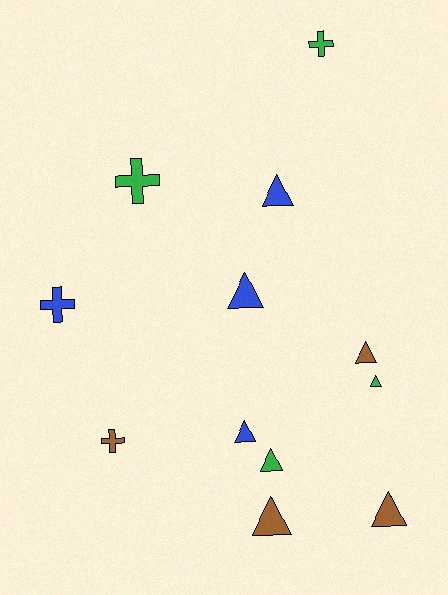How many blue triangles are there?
There are 3 blue triangles.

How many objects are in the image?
There are 12 objects.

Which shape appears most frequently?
Triangle, with 8 objects.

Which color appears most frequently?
Brown, with 4 objects.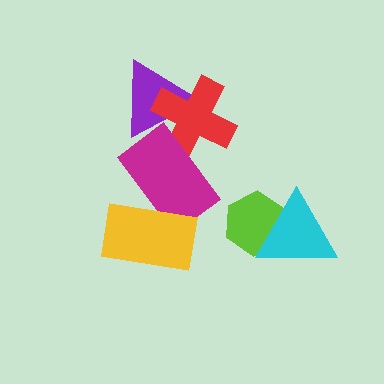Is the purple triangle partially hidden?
Yes, it is partially covered by another shape.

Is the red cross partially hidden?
Yes, it is partially covered by another shape.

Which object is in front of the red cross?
The magenta rectangle is in front of the red cross.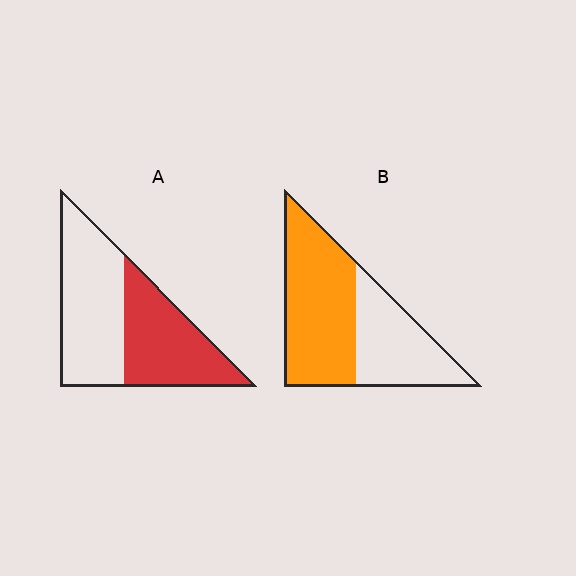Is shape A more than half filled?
No.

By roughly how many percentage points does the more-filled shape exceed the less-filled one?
By roughly 15 percentage points (B over A).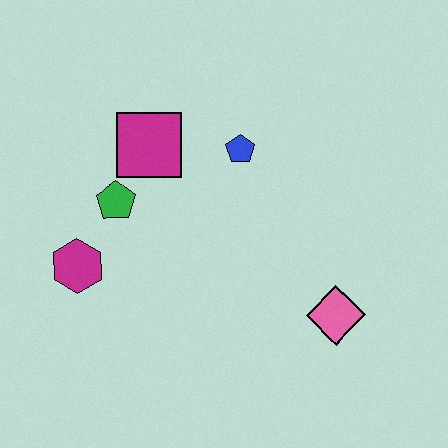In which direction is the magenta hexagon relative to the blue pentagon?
The magenta hexagon is to the left of the blue pentagon.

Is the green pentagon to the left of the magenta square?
Yes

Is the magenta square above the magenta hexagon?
Yes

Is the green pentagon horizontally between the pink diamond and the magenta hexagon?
Yes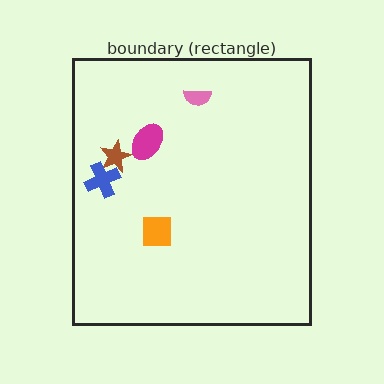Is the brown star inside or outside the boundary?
Inside.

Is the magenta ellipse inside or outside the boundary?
Inside.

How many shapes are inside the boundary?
5 inside, 0 outside.